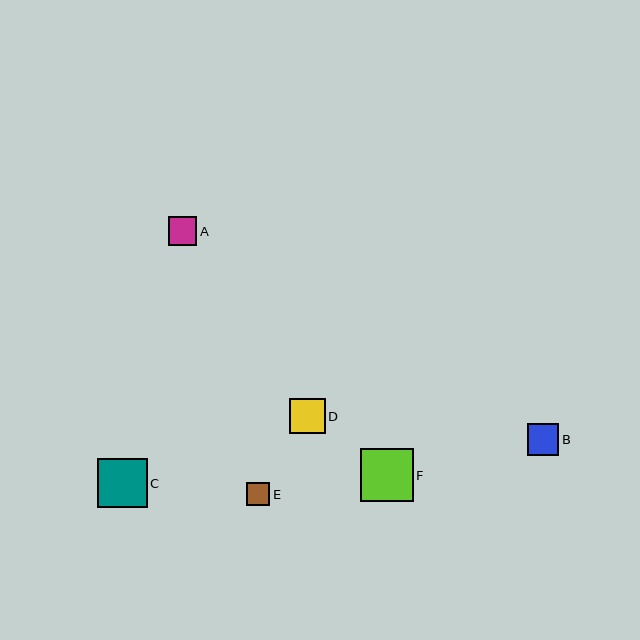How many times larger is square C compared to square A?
Square C is approximately 1.7 times the size of square A.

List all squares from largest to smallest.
From largest to smallest: F, C, D, B, A, E.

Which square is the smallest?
Square E is the smallest with a size of approximately 23 pixels.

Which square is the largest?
Square F is the largest with a size of approximately 53 pixels.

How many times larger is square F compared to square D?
Square F is approximately 1.5 times the size of square D.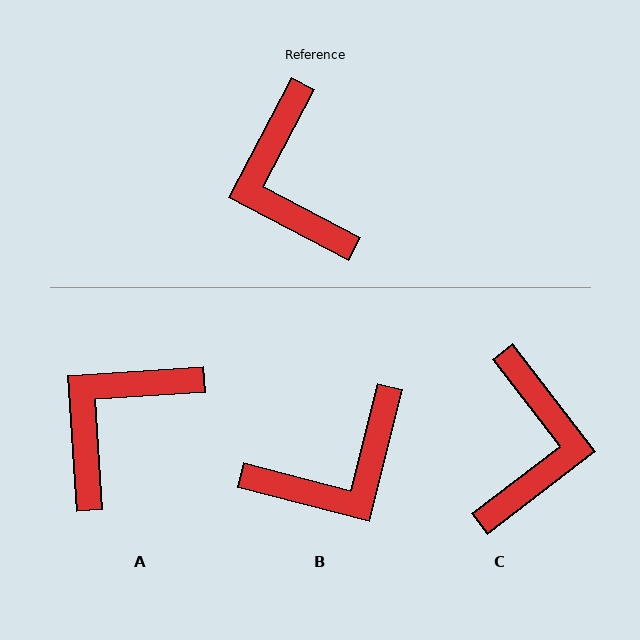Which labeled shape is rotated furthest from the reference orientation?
C, about 155 degrees away.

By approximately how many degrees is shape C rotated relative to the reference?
Approximately 155 degrees counter-clockwise.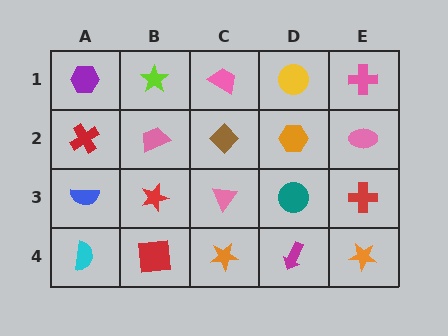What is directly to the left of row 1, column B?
A purple hexagon.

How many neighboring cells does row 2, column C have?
4.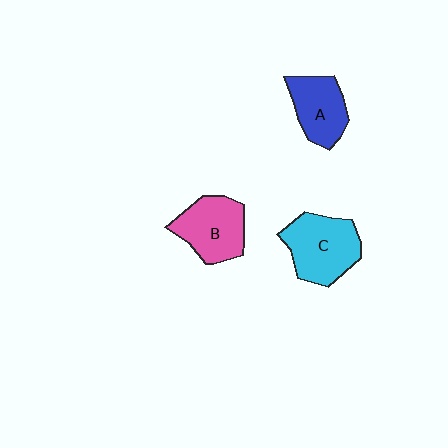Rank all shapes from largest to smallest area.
From largest to smallest: C (cyan), B (pink), A (blue).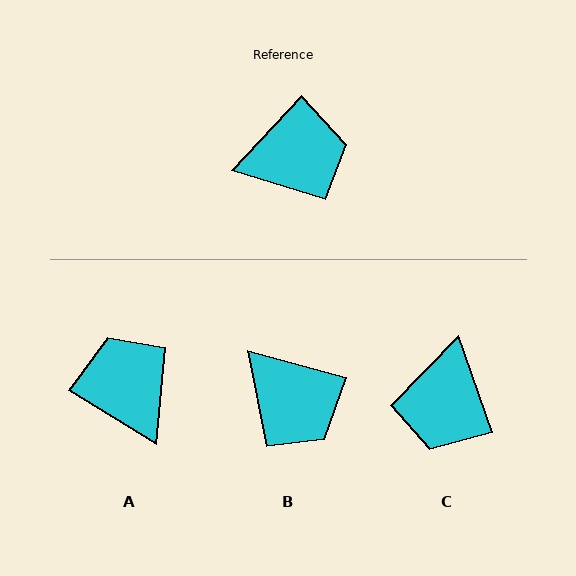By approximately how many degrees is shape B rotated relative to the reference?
Approximately 62 degrees clockwise.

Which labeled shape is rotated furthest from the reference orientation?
C, about 118 degrees away.